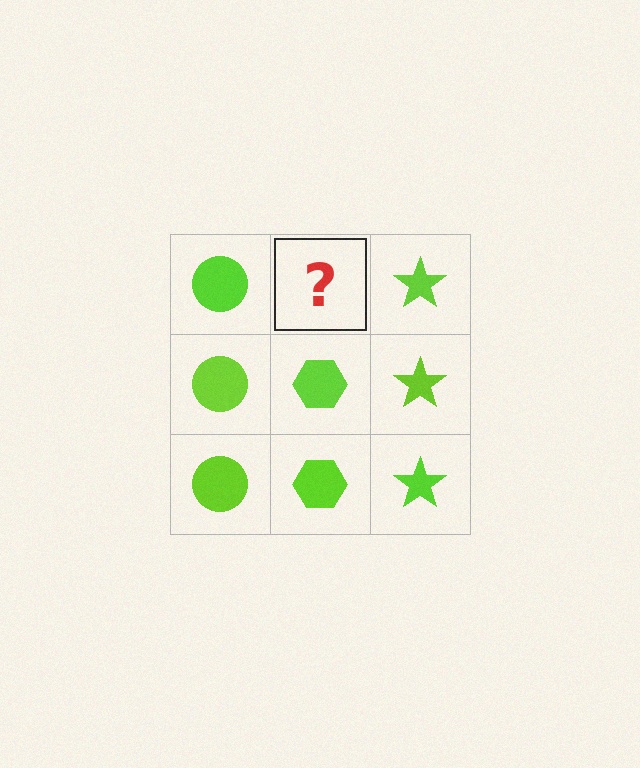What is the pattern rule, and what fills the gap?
The rule is that each column has a consistent shape. The gap should be filled with a lime hexagon.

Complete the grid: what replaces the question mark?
The question mark should be replaced with a lime hexagon.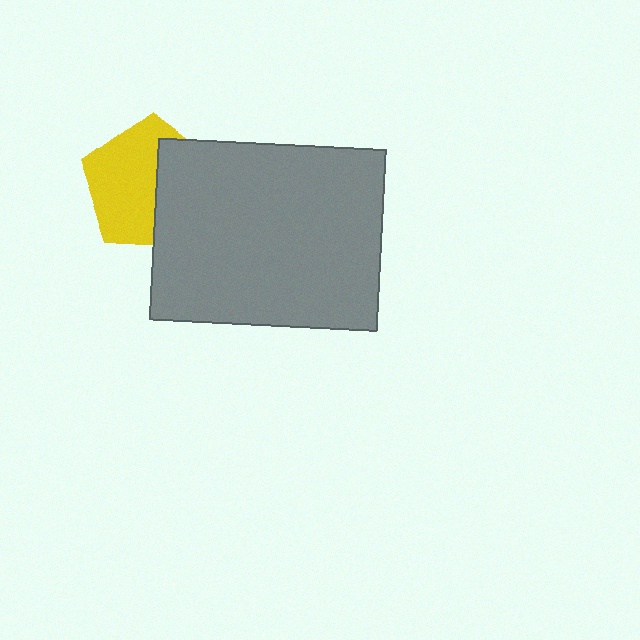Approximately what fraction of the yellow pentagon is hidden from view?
Roughly 41% of the yellow pentagon is hidden behind the gray rectangle.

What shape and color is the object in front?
The object in front is a gray rectangle.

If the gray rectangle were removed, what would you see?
You would see the complete yellow pentagon.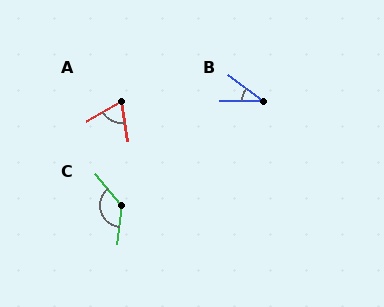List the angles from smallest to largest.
B (36°), A (69°), C (135°).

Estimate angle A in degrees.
Approximately 69 degrees.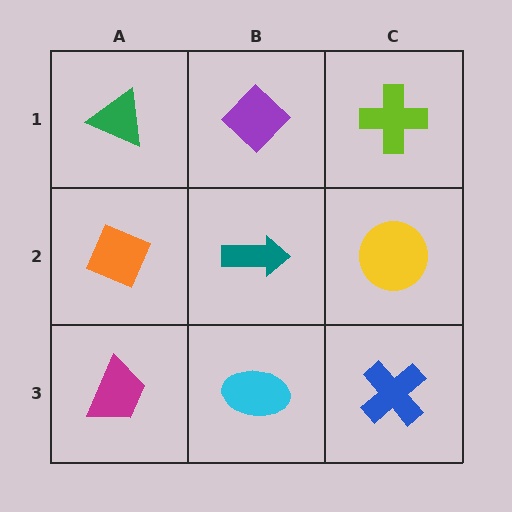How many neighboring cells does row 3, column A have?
2.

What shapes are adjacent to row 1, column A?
An orange diamond (row 2, column A), a purple diamond (row 1, column B).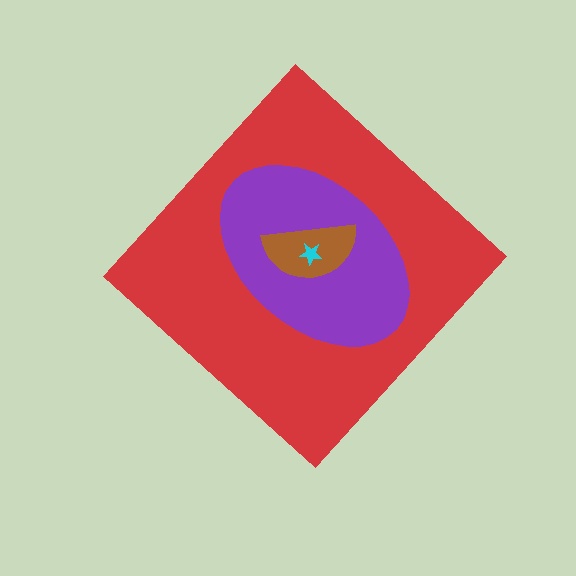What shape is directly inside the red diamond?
The purple ellipse.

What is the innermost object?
The cyan star.